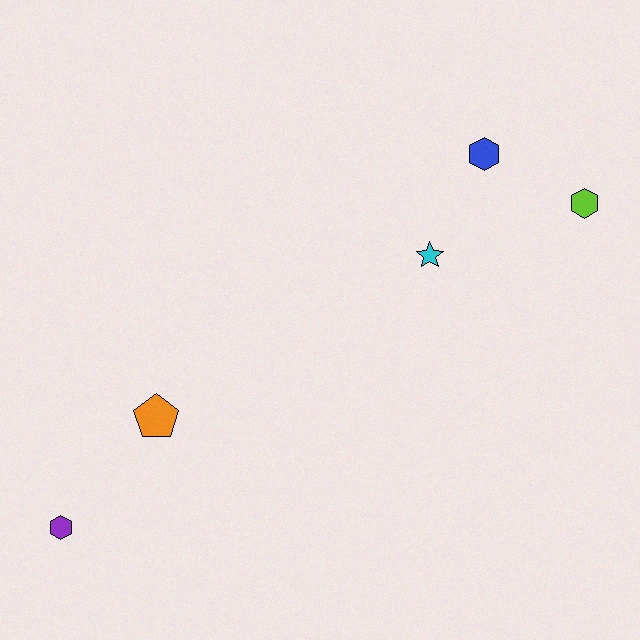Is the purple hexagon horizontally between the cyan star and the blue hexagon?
No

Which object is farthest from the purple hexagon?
The lime hexagon is farthest from the purple hexagon.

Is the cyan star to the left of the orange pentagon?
No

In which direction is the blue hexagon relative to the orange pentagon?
The blue hexagon is to the right of the orange pentagon.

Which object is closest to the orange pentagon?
The purple hexagon is closest to the orange pentagon.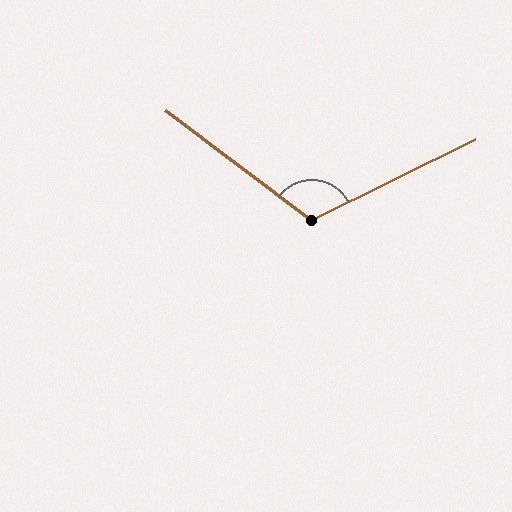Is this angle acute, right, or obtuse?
It is obtuse.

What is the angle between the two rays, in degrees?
Approximately 117 degrees.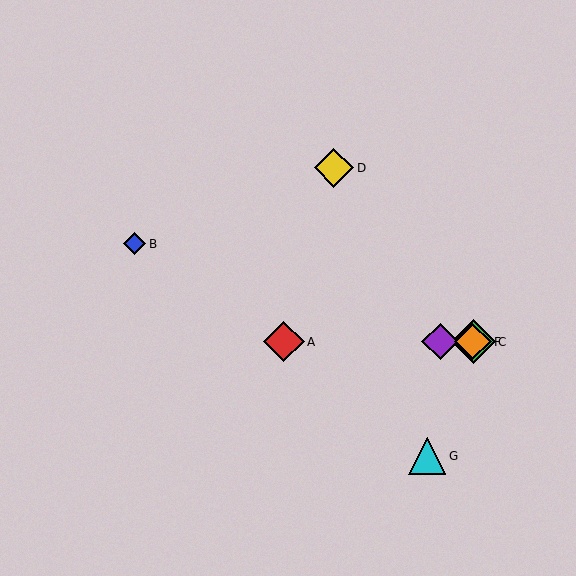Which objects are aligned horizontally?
Objects A, C, E, F are aligned horizontally.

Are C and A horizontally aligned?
Yes, both are at y≈342.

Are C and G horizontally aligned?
No, C is at y≈342 and G is at y≈456.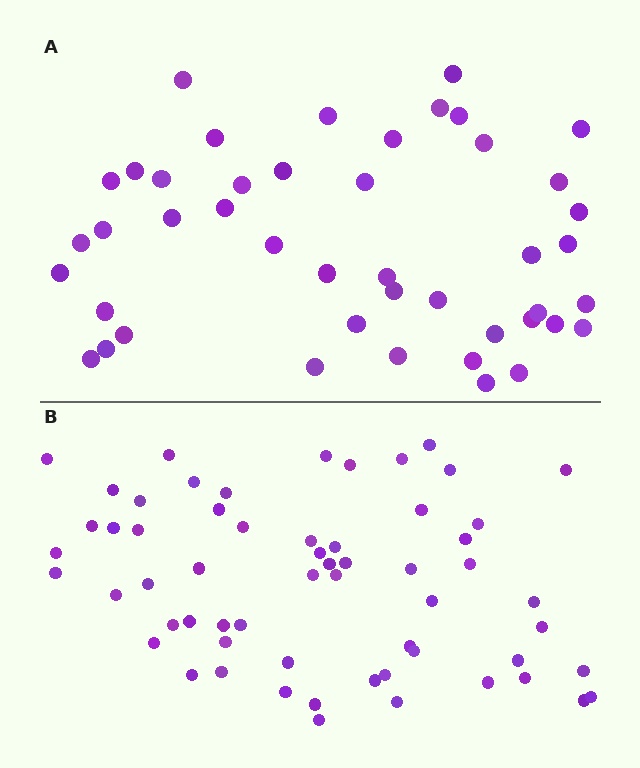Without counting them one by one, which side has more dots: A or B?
Region B (the bottom region) has more dots.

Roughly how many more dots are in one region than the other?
Region B has approximately 15 more dots than region A.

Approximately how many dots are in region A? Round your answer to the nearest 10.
About 40 dots. (The exact count is 45, which rounds to 40.)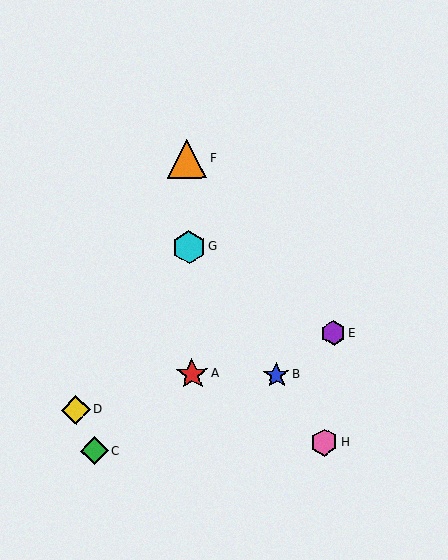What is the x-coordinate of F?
Object F is at x≈187.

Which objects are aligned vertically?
Objects A, F, G are aligned vertically.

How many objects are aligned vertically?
3 objects (A, F, G) are aligned vertically.